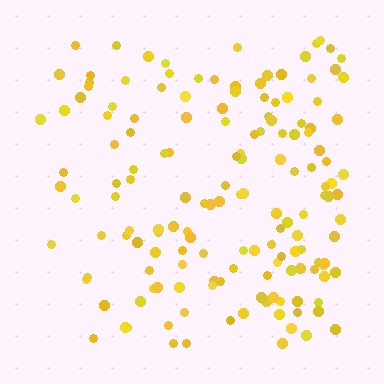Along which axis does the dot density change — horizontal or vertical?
Horizontal.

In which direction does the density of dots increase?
From left to right, with the right side densest.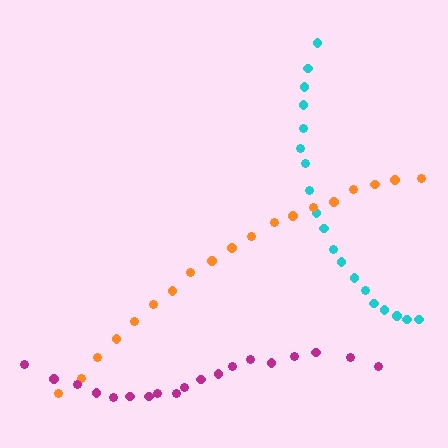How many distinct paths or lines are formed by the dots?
There are 3 distinct paths.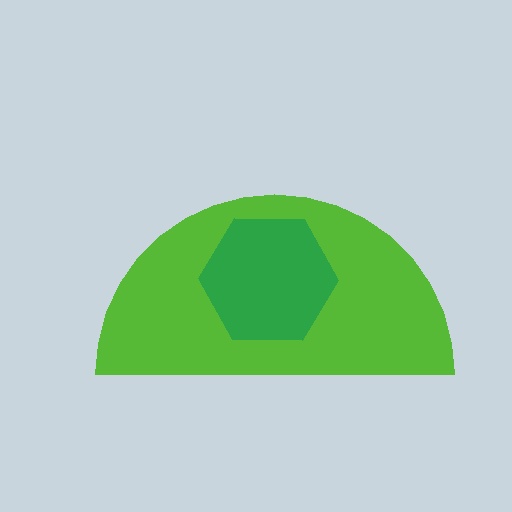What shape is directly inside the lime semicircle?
The green hexagon.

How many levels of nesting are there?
2.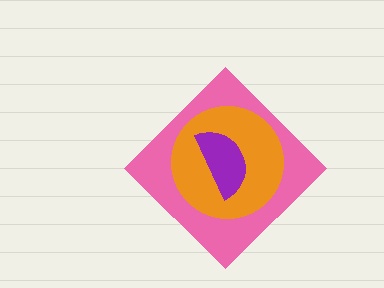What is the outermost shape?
The pink diamond.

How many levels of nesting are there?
3.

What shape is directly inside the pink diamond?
The orange circle.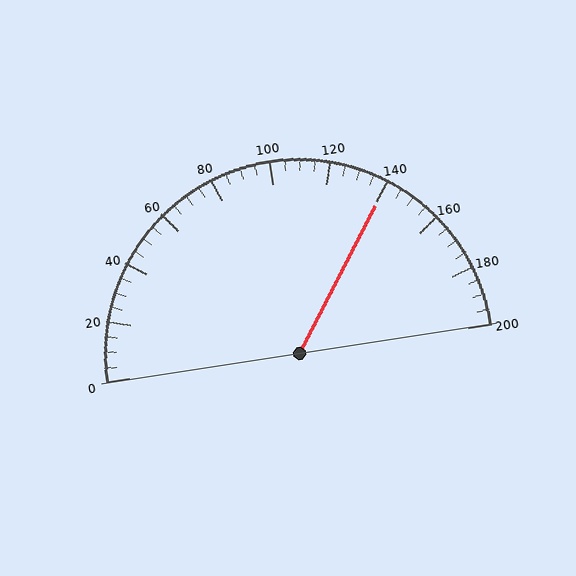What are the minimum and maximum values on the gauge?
The gauge ranges from 0 to 200.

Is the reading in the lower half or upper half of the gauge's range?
The reading is in the upper half of the range (0 to 200).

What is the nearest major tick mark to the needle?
The nearest major tick mark is 140.